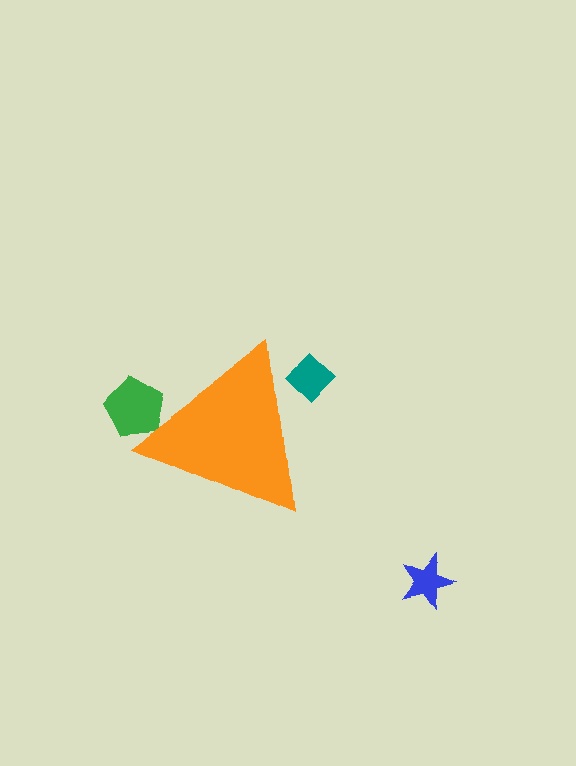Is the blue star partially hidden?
No, the blue star is fully visible.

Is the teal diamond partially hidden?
Yes, the teal diamond is partially hidden behind the orange triangle.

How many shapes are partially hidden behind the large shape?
2 shapes are partially hidden.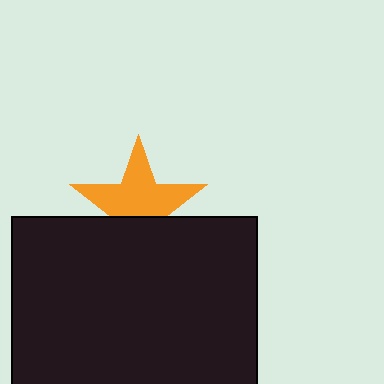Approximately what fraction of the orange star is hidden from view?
Roughly 37% of the orange star is hidden behind the black rectangle.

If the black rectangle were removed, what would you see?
You would see the complete orange star.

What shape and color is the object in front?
The object in front is a black rectangle.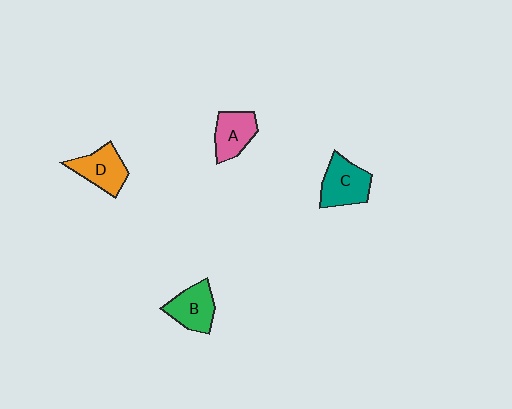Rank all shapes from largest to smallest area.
From largest to smallest: C (teal), D (orange), B (green), A (pink).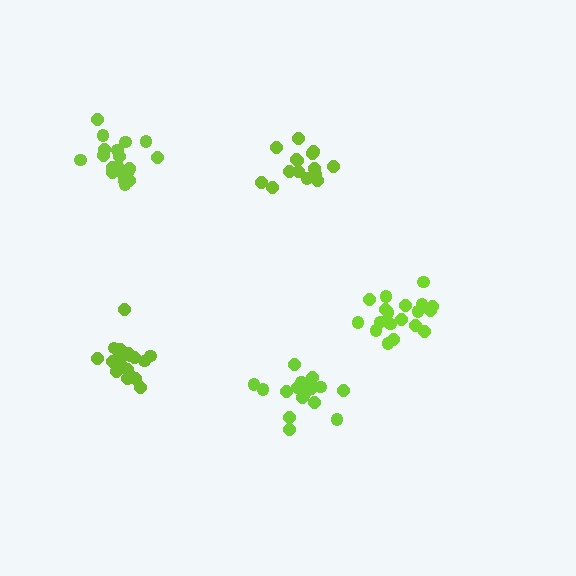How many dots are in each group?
Group 1: 15 dots, Group 2: 19 dots, Group 3: 18 dots, Group 4: 20 dots, Group 5: 20 dots (92 total).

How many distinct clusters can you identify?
There are 5 distinct clusters.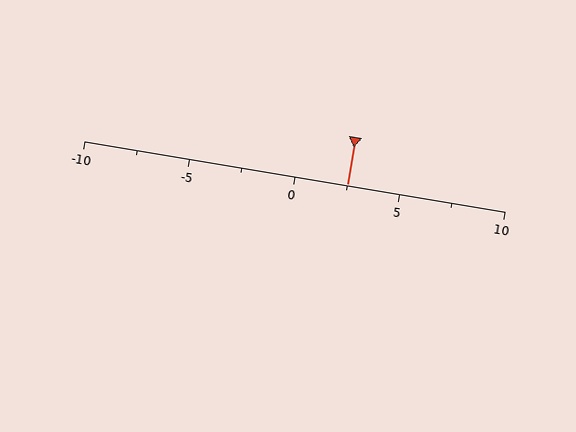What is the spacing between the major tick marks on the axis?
The major ticks are spaced 5 apart.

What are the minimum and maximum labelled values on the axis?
The axis runs from -10 to 10.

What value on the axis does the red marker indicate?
The marker indicates approximately 2.5.